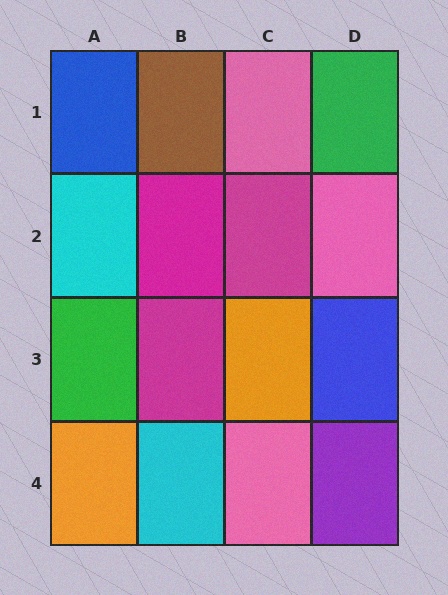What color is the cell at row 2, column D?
Pink.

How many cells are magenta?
3 cells are magenta.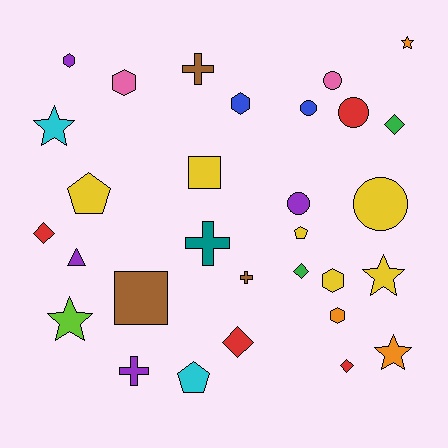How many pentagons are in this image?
There are 3 pentagons.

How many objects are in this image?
There are 30 objects.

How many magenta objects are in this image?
There are no magenta objects.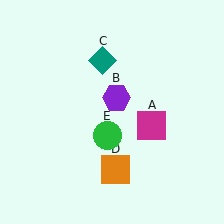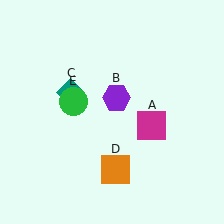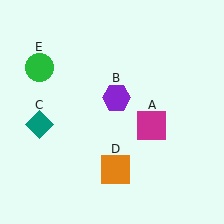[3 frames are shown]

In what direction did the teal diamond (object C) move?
The teal diamond (object C) moved down and to the left.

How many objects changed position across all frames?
2 objects changed position: teal diamond (object C), green circle (object E).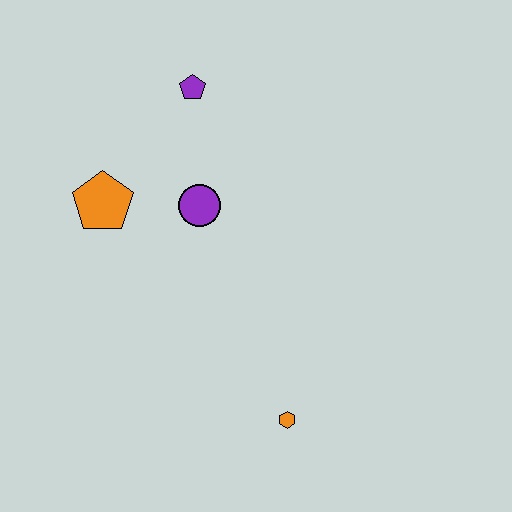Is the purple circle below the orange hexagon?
No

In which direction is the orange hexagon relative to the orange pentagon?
The orange hexagon is below the orange pentagon.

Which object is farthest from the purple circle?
The orange hexagon is farthest from the purple circle.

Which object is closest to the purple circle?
The orange pentagon is closest to the purple circle.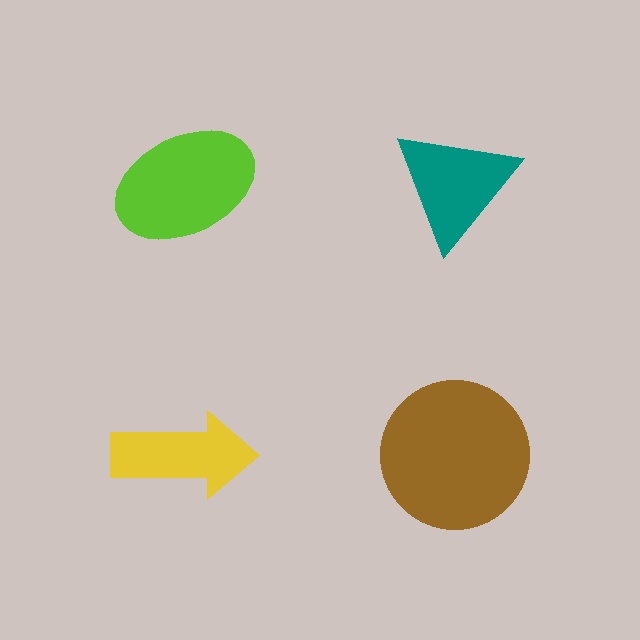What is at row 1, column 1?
A lime ellipse.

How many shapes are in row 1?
2 shapes.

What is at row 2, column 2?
A brown circle.